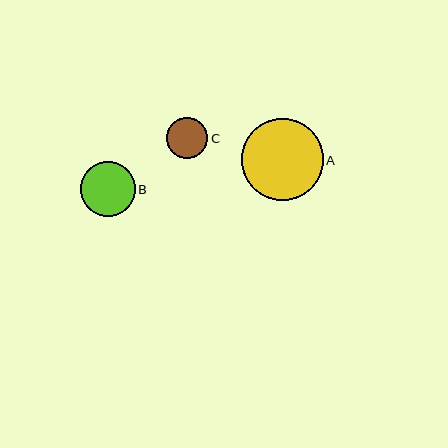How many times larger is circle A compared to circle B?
Circle A is approximately 1.5 times the size of circle B.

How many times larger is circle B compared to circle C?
Circle B is approximately 1.3 times the size of circle C.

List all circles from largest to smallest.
From largest to smallest: A, B, C.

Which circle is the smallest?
Circle C is the smallest with a size of approximately 41 pixels.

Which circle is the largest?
Circle A is the largest with a size of approximately 81 pixels.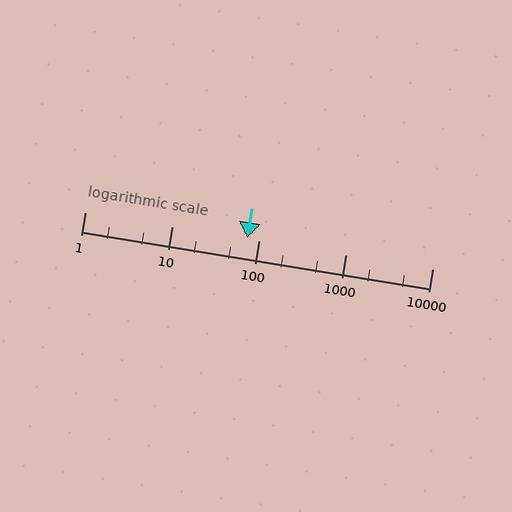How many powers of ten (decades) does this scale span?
The scale spans 4 decades, from 1 to 10000.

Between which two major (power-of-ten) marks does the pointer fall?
The pointer is between 10 and 100.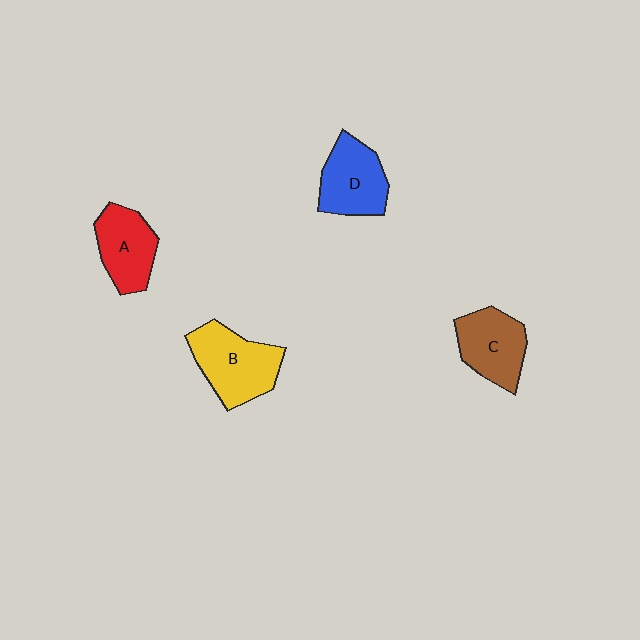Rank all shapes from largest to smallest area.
From largest to smallest: B (yellow), D (blue), C (brown), A (red).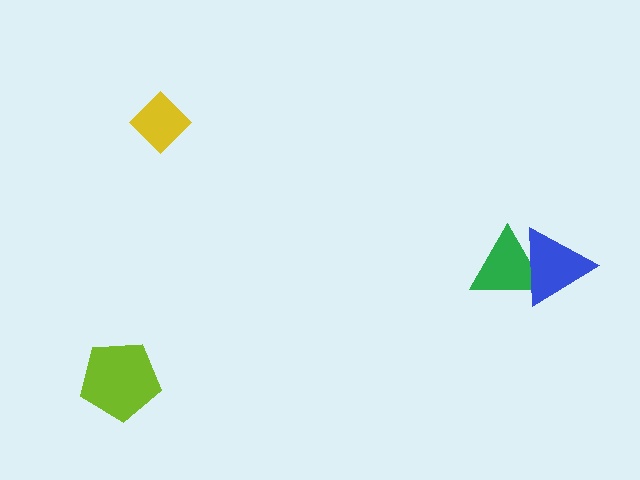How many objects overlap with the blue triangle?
1 object overlaps with the blue triangle.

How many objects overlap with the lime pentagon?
0 objects overlap with the lime pentagon.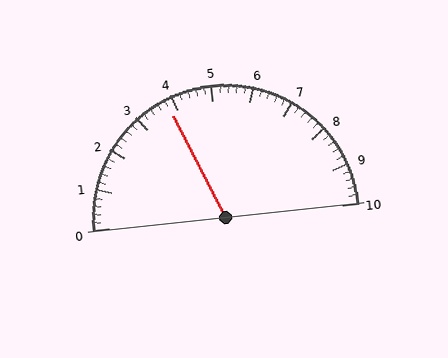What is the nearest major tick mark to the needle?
The nearest major tick mark is 4.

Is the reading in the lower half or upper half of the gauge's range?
The reading is in the lower half of the range (0 to 10).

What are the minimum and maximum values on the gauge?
The gauge ranges from 0 to 10.